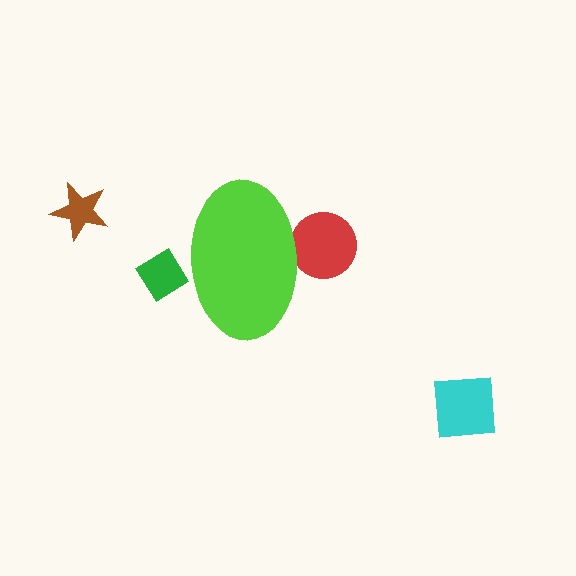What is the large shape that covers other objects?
A lime ellipse.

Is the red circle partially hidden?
Yes, the red circle is partially hidden behind the lime ellipse.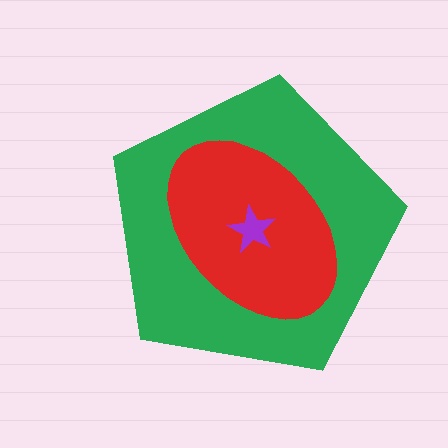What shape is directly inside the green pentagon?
The red ellipse.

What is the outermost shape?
The green pentagon.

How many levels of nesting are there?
3.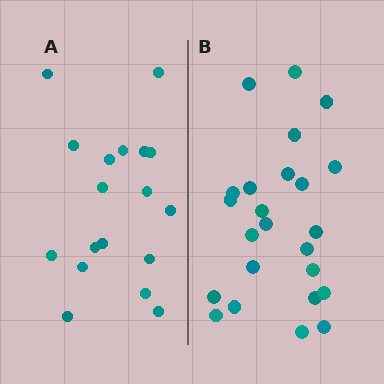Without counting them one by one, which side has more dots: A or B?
Region B (the right region) has more dots.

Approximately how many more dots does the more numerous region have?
Region B has about 6 more dots than region A.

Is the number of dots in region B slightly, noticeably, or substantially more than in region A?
Region B has noticeably more, but not dramatically so. The ratio is roughly 1.3 to 1.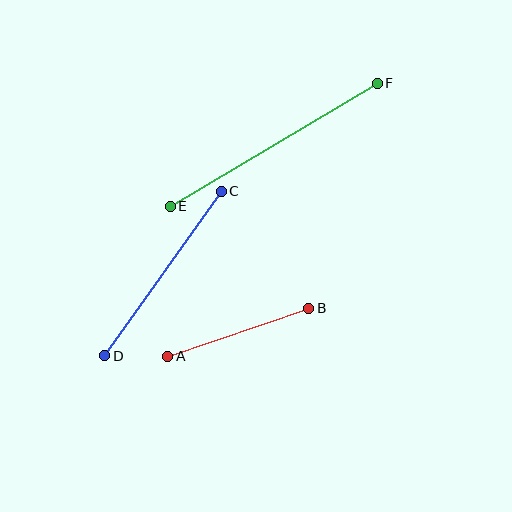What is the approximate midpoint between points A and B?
The midpoint is at approximately (238, 332) pixels.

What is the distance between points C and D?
The distance is approximately 201 pixels.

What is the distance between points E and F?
The distance is approximately 241 pixels.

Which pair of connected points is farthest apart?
Points E and F are farthest apart.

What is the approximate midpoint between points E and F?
The midpoint is at approximately (274, 145) pixels.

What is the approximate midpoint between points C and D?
The midpoint is at approximately (163, 273) pixels.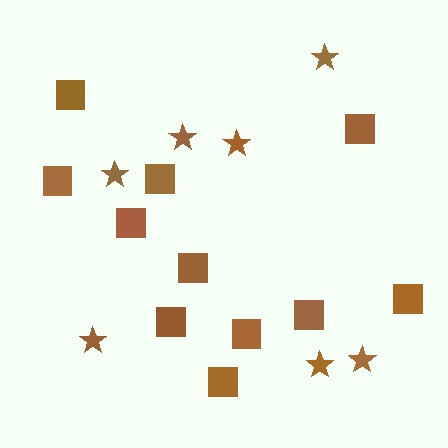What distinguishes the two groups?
There are 2 groups: one group of squares (11) and one group of stars (7).